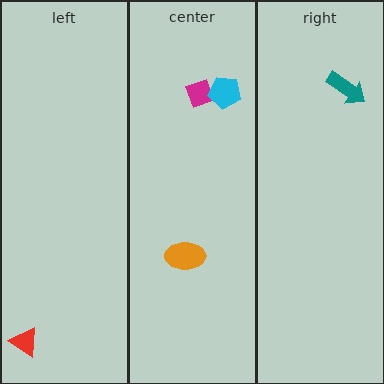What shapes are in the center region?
The magenta diamond, the orange ellipse, the cyan pentagon.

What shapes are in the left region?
The red triangle.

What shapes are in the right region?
The teal arrow.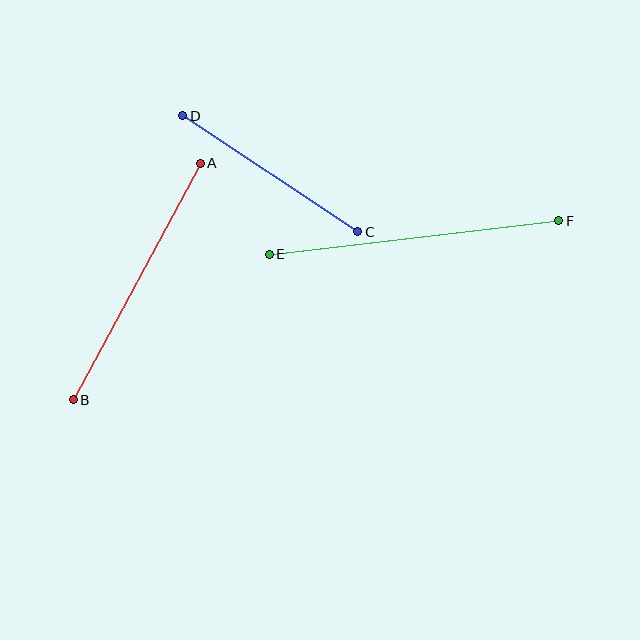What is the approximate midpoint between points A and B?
The midpoint is at approximately (137, 282) pixels.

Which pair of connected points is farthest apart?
Points E and F are farthest apart.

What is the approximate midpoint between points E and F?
The midpoint is at approximately (414, 237) pixels.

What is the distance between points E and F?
The distance is approximately 291 pixels.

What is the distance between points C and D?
The distance is approximately 210 pixels.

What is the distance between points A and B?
The distance is approximately 268 pixels.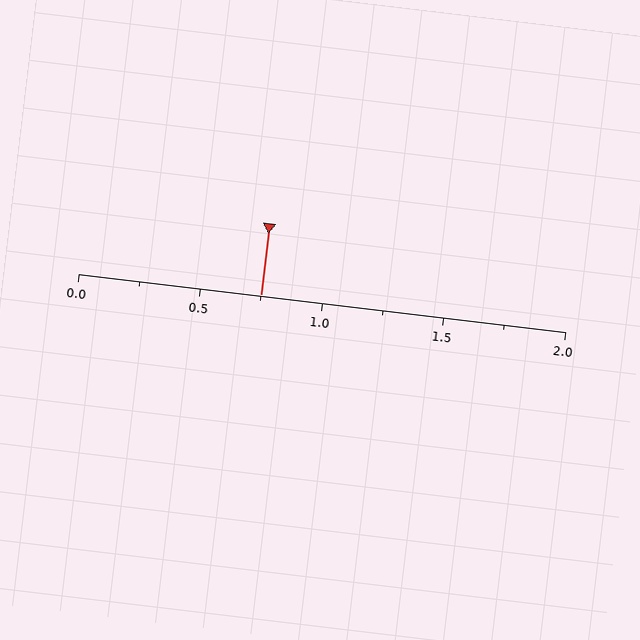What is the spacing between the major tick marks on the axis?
The major ticks are spaced 0.5 apart.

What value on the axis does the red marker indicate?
The marker indicates approximately 0.75.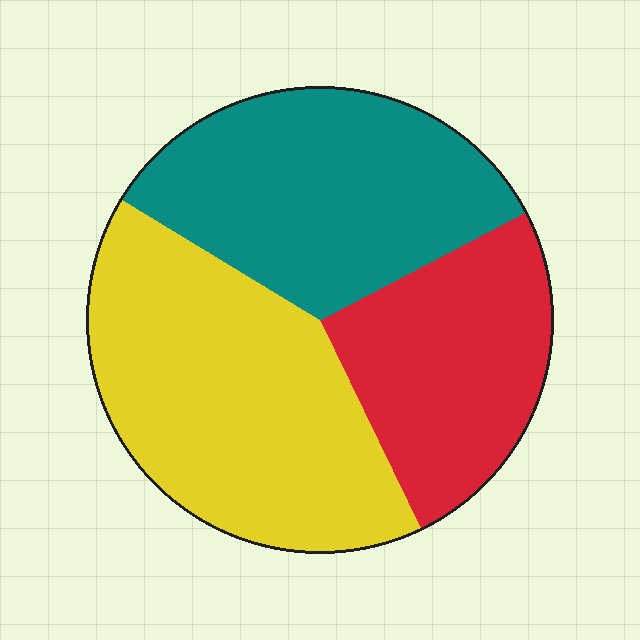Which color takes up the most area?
Yellow, at roughly 40%.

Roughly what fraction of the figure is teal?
Teal takes up between a quarter and a half of the figure.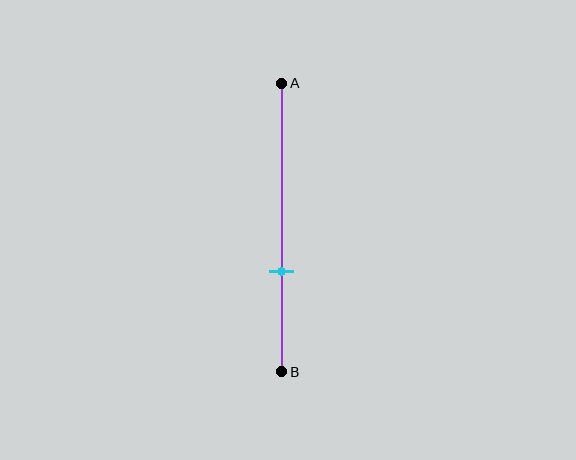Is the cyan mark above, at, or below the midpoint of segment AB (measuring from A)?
The cyan mark is below the midpoint of segment AB.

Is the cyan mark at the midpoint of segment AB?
No, the mark is at about 65% from A, not at the 50% midpoint.